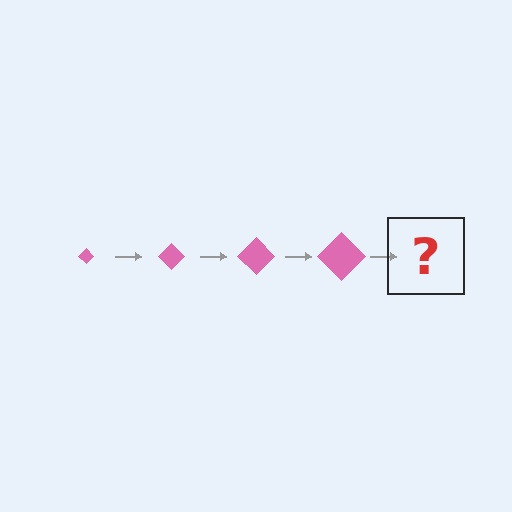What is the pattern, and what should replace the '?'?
The pattern is that the diamond gets progressively larger each step. The '?' should be a pink diamond, larger than the previous one.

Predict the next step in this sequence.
The next step is a pink diamond, larger than the previous one.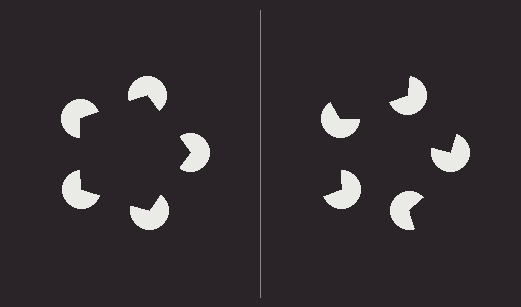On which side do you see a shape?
An illusory pentagon appears on the left side. On the right side the wedge cuts are rotated, so no coherent shape forms.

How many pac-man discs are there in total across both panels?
10 — 5 on each side.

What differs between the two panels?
The pac-man discs are positioned identically on both sides; only the wedge orientations differ. On the left they align to a pentagon; on the right they are misaligned.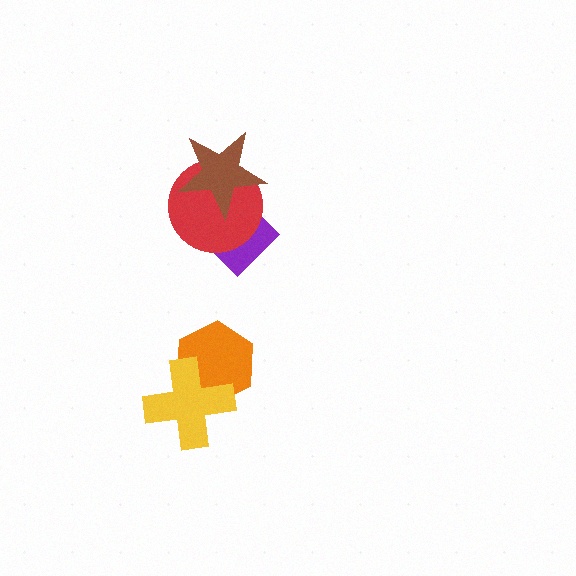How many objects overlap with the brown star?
2 objects overlap with the brown star.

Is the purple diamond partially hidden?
Yes, it is partially covered by another shape.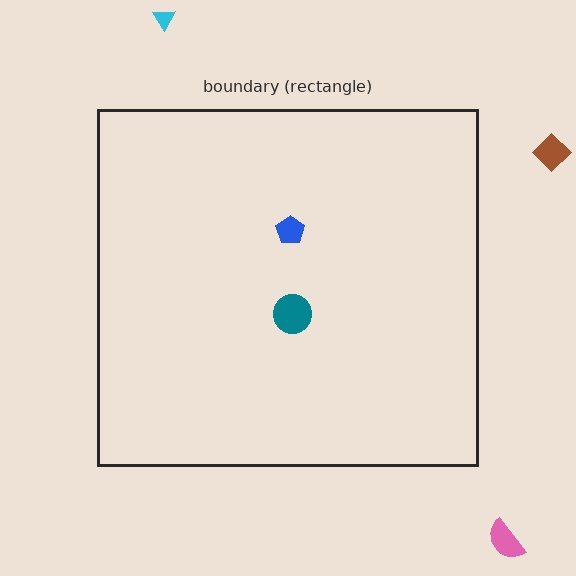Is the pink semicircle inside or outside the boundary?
Outside.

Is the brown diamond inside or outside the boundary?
Outside.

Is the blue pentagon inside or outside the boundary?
Inside.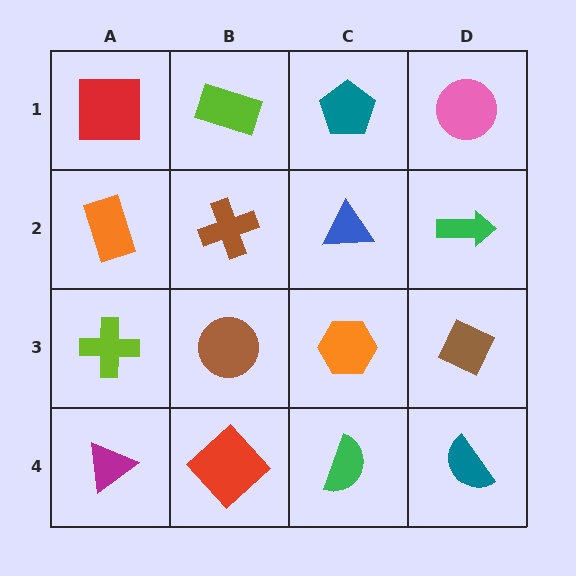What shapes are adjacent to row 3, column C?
A blue triangle (row 2, column C), a green semicircle (row 4, column C), a brown circle (row 3, column B), a brown diamond (row 3, column D).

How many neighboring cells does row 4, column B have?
3.